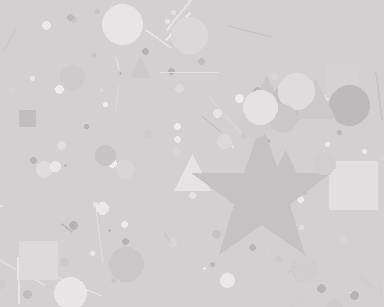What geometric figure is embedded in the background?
A star is embedded in the background.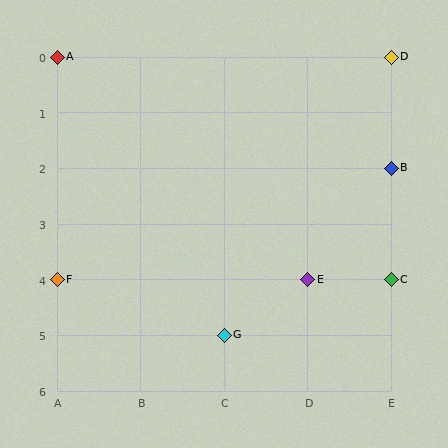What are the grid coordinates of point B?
Point B is at grid coordinates (E, 2).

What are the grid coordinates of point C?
Point C is at grid coordinates (E, 4).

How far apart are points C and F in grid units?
Points C and F are 4 columns apart.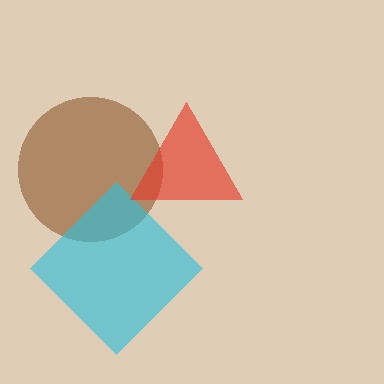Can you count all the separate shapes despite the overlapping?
Yes, there are 3 separate shapes.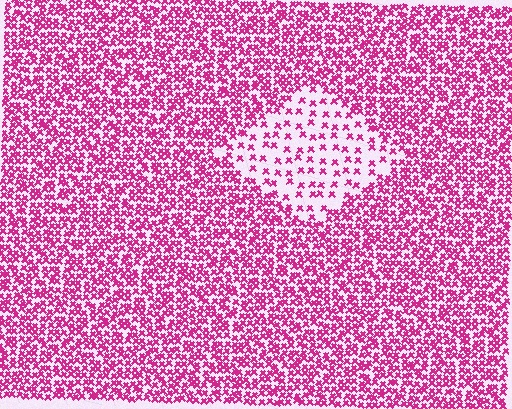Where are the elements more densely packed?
The elements are more densely packed outside the diamond boundary.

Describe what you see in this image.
The image contains small magenta elements arranged at two different densities. A diamond-shaped region is visible where the elements are less densely packed than the surrounding area.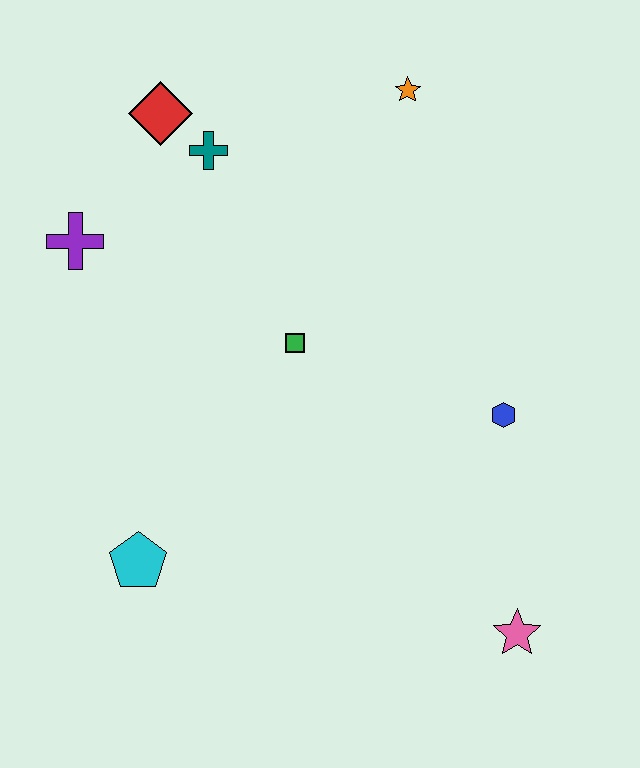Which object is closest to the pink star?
The blue hexagon is closest to the pink star.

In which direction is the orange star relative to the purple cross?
The orange star is to the right of the purple cross.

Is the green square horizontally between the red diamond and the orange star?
Yes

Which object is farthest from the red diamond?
The pink star is farthest from the red diamond.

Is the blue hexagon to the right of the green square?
Yes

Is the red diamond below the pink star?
No